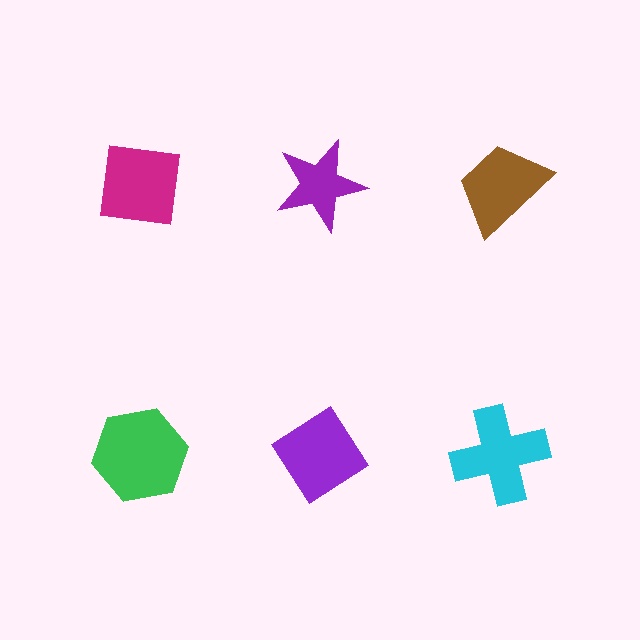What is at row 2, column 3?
A cyan cross.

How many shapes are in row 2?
3 shapes.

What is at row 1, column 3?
A brown trapezoid.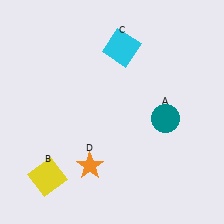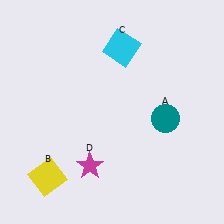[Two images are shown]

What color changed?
The star (D) changed from orange in Image 1 to magenta in Image 2.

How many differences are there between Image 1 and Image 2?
There is 1 difference between the two images.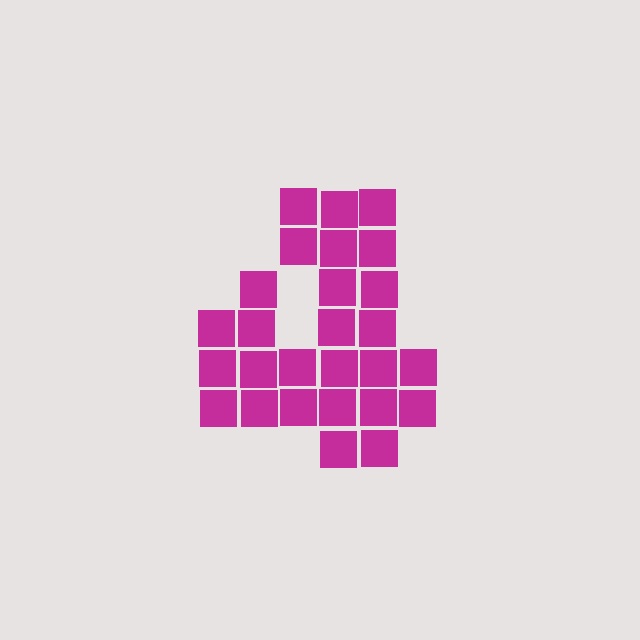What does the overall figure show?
The overall figure shows the digit 4.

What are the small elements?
The small elements are squares.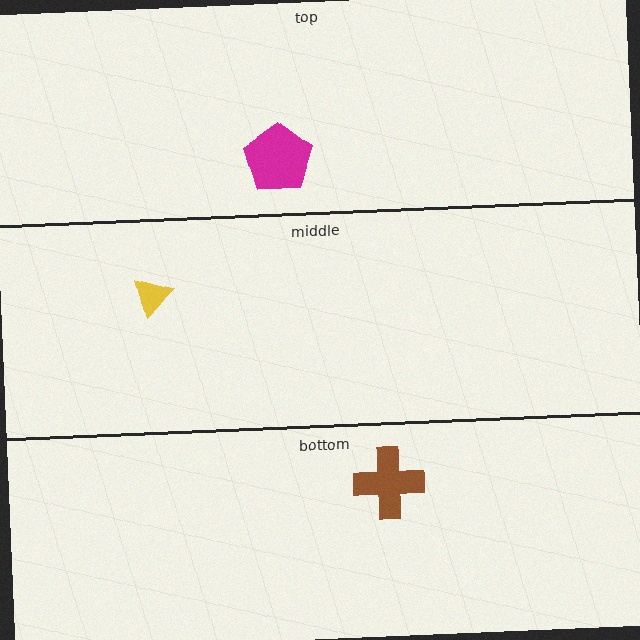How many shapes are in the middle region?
1.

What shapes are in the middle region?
The yellow triangle.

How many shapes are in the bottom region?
1.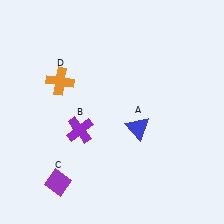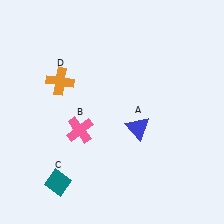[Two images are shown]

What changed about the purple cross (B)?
In Image 1, B is purple. In Image 2, it changed to pink.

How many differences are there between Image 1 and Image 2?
There are 2 differences between the two images.